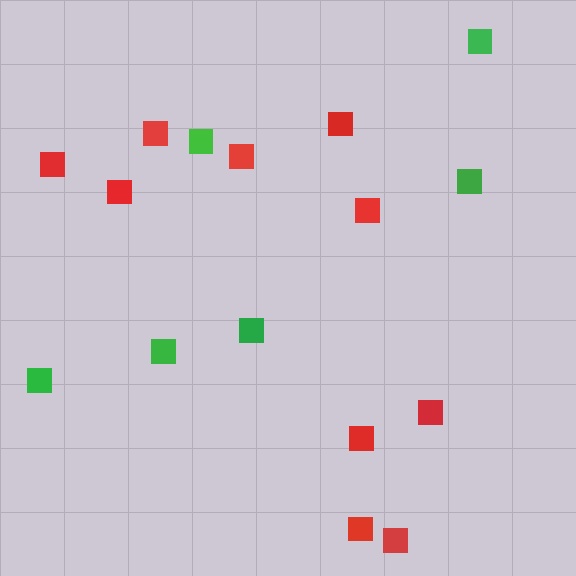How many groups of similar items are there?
There are 2 groups: one group of green squares (6) and one group of red squares (10).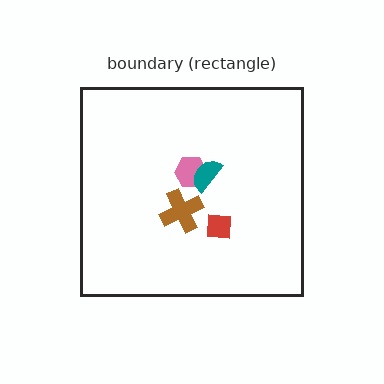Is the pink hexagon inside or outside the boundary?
Inside.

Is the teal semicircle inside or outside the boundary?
Inside.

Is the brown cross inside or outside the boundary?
Inside.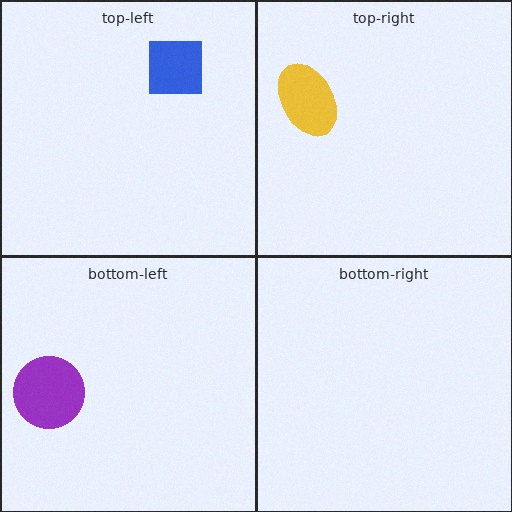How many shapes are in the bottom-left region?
1.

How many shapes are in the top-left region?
1.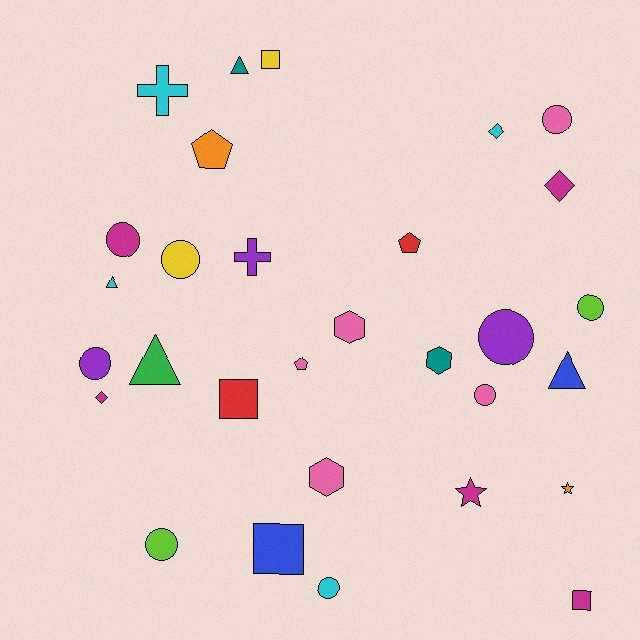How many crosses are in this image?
There are 2 crosses.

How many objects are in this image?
There are 30 objects.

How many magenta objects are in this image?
There are 5 magenta objects.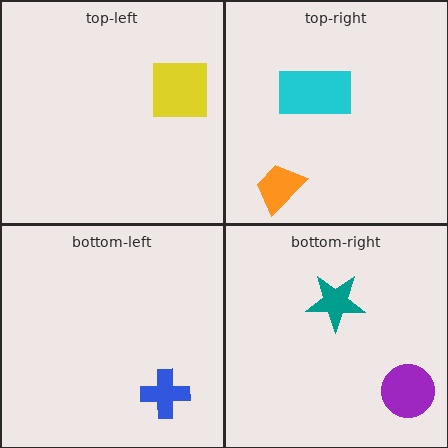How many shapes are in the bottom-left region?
1.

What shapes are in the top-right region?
The orange trapezoid, the cyan rectangle.